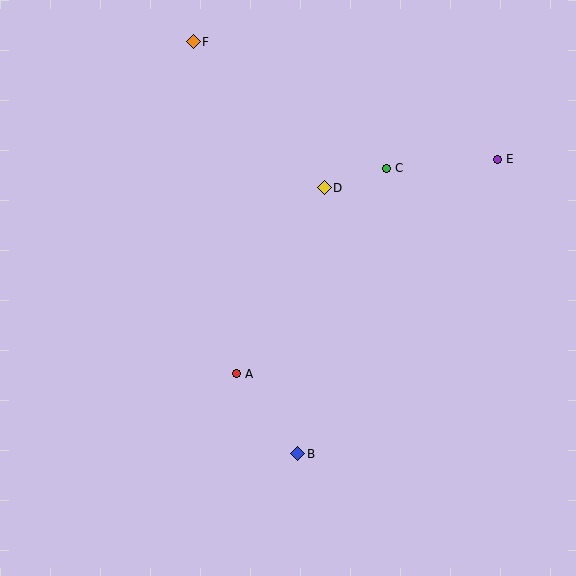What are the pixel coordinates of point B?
Point B is at (298, 454).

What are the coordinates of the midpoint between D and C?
The midpoint between D and C is at (355, 178).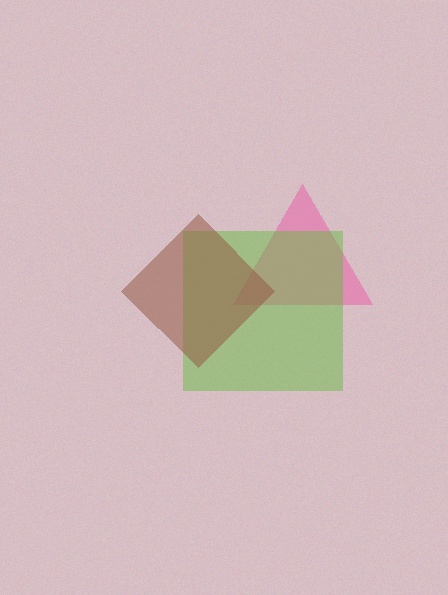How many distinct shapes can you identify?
There are 3 distinct shapes: a pink triangle, a lime square, a brown diamond.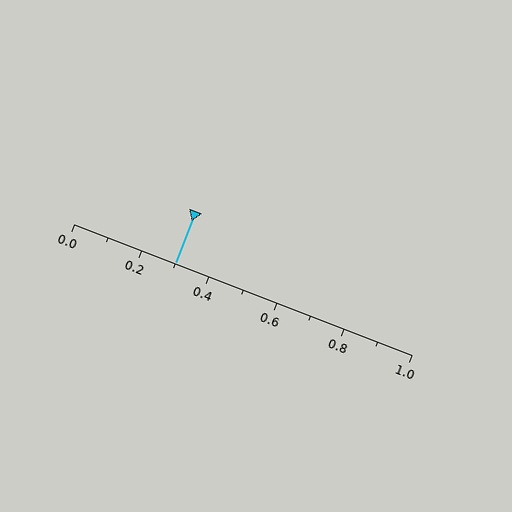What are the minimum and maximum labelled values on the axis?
The axis runs from 0.0 to 1.0.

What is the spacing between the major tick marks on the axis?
The major ticks are spaced 0.2 apart.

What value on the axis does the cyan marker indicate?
The marker indicates approximately 0.3.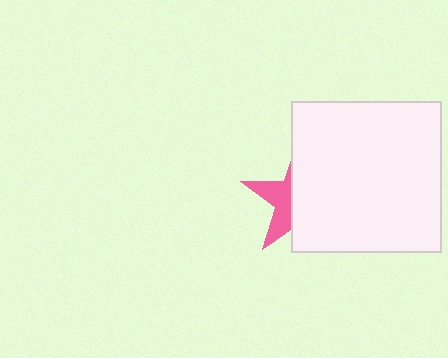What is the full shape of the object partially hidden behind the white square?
The partially hidden object is a pink star.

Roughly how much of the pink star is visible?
A small part of it is visible (roughly 37%).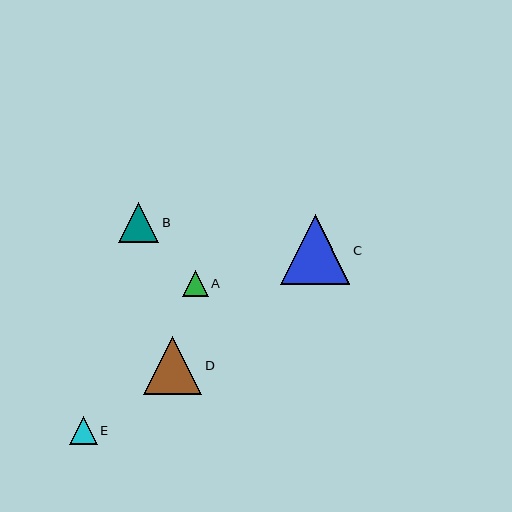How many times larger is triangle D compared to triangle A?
Triangle D is approximately 2.2 times the size of triangle A.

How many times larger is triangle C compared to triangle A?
Triangle C is approximately 2.7 times the size of triangle A.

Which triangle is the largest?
Triangle C is the largest with a size of approximately 70 pixels.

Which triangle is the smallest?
Triangle A is the smallest with a size of approximately 26 pixels.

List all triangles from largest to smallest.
From largest to smallest: C, D, B, E, A.